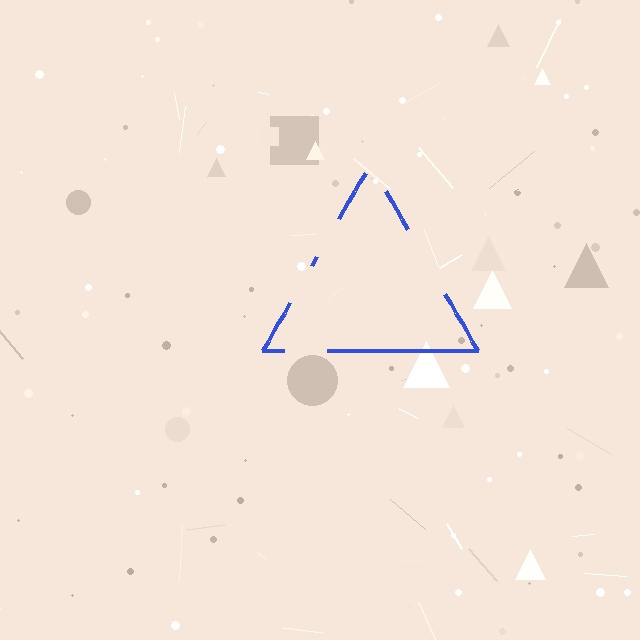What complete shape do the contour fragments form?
The contour fragments form a triangle.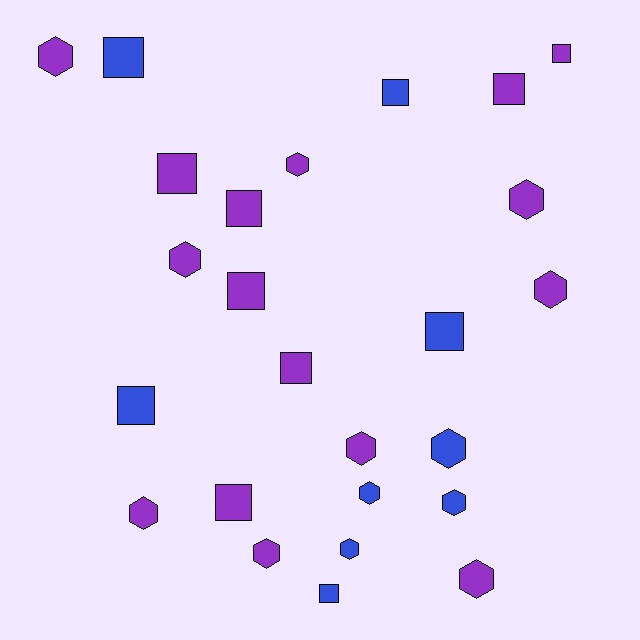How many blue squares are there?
There are 5 blue squares.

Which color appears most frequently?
Purple, with 16 objects.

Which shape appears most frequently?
Hexagon, with 13 objects.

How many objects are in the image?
There are 25 objects.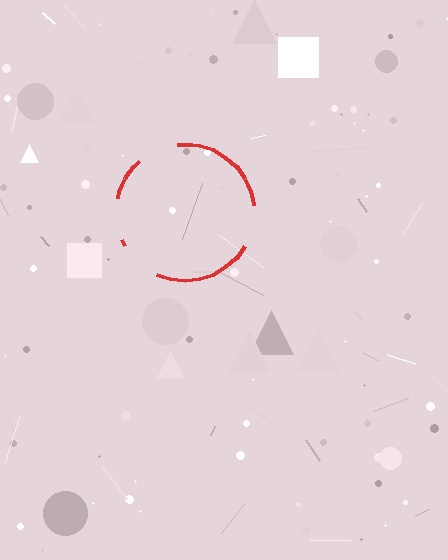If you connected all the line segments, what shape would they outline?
They would outline a circle.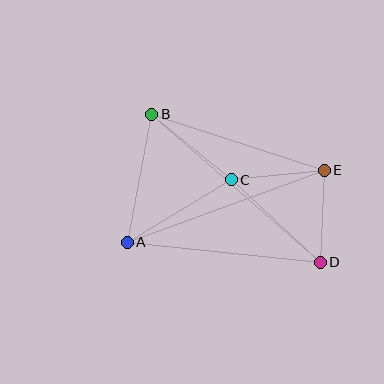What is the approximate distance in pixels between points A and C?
The distance between A and C is approximately 121 pixels.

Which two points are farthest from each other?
Points B and D are farthest from each other.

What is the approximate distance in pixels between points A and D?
The distance between A and D is approximately 194 pixels.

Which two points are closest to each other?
Points D and E are closest to each other.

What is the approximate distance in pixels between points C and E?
The distance between C and E is approximately 93 pixels.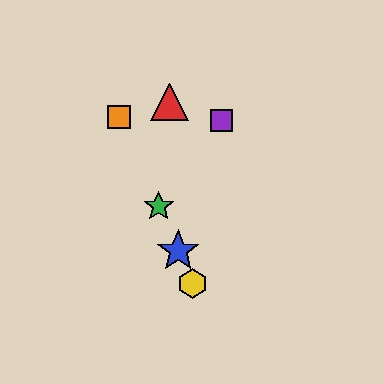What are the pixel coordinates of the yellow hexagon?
The yellow hexagon is at (192, 284).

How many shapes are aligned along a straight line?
4 shapes (the blue star, the green star, the yellow hexagon, the orange square) are aligned along a straight line.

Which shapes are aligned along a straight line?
The blue star, the green star, the yellow hexagon, the orange square are aligned along a straight line.